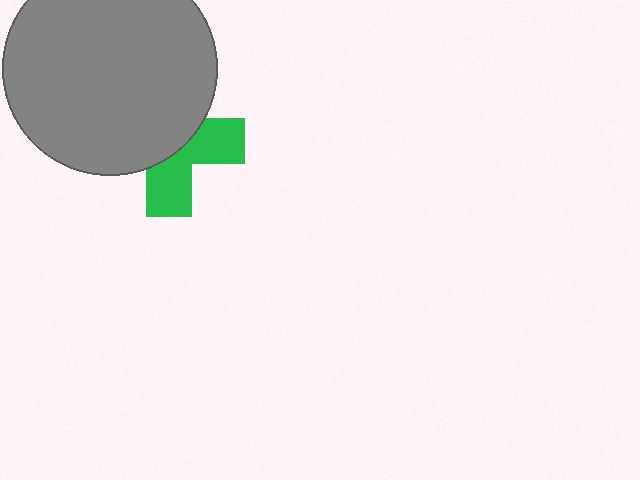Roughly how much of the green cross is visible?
A small part of it is visible (roughly 43%).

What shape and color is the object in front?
The object in front is a gray circle.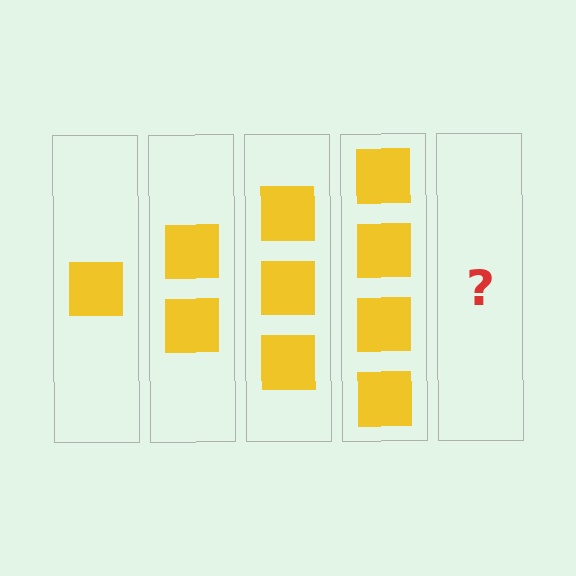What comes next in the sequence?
The next element should be 5 squares.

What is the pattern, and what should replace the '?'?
The pattern is that each step adds one more square. The '?' should be 5 squares.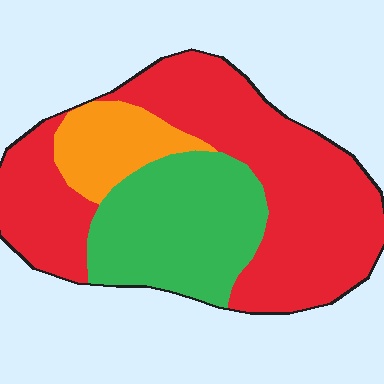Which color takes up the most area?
Red, at roughly 60%.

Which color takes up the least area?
Orange, at roughly 15%.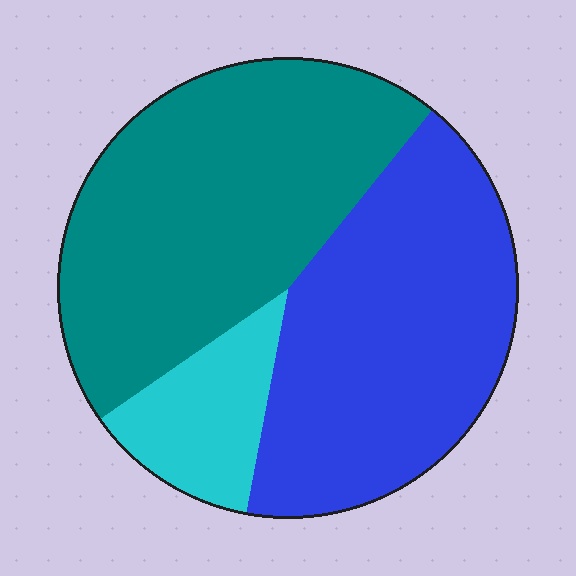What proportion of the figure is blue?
Blue takes up between a third and a half of the figure.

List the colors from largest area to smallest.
From largest to smallest: teal, blue, cyan.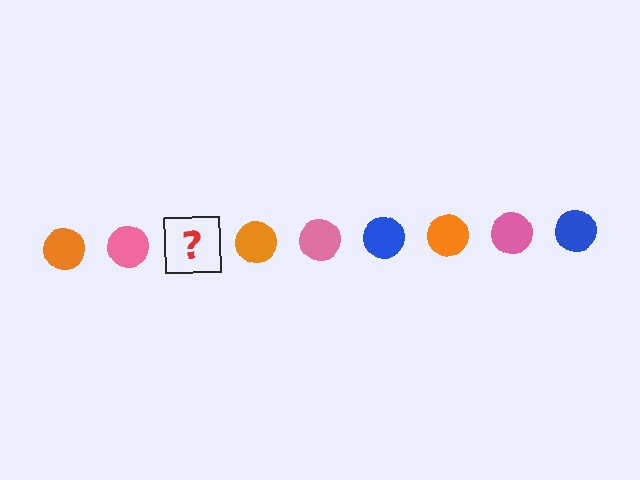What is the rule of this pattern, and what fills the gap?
The rule is that the pattern cycles through orange, pink, blue circles. The gap should be filled with a blue circle.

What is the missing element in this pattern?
The missing element is a blue circle.